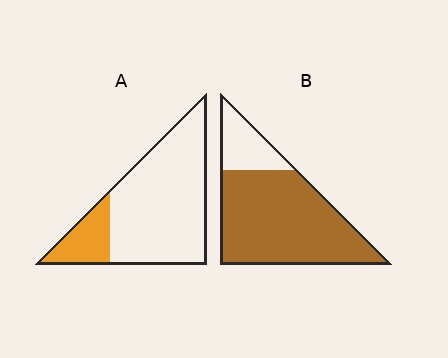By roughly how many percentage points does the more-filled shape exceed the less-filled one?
By roughly 60 percentage points (B over A).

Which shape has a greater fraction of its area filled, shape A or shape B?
Shape B.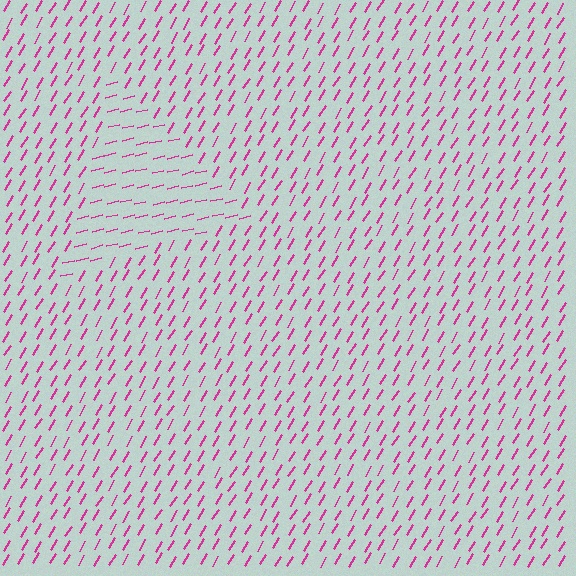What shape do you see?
I see a triangle.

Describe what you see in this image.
The image is filled with small magenta line segments. A triangle region in the image has lines oriented differently from the surrounding lines, creating a visible texture boundary.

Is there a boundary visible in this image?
Yes, there is a texture boundary formed by a change in line orientation.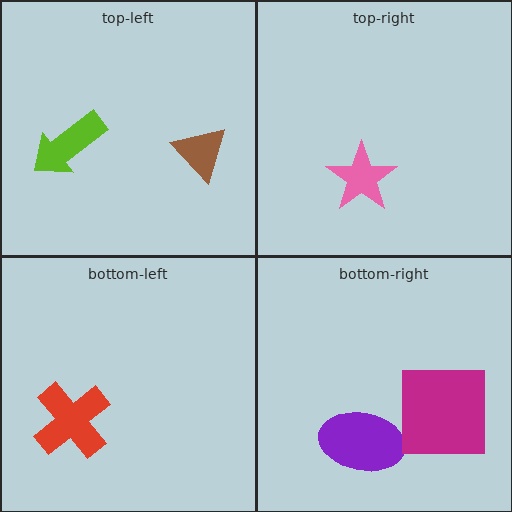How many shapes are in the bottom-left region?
1.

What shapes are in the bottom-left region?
The red cross.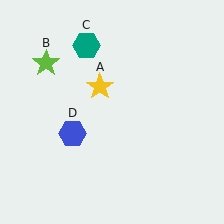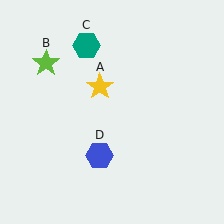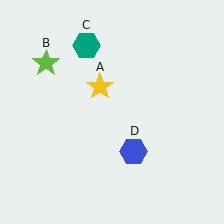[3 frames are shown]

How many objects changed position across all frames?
1 object changed position: blue hexagon (object D).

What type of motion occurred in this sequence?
The blue hexagon (object D) rotated counterclockwise around the center of the scene.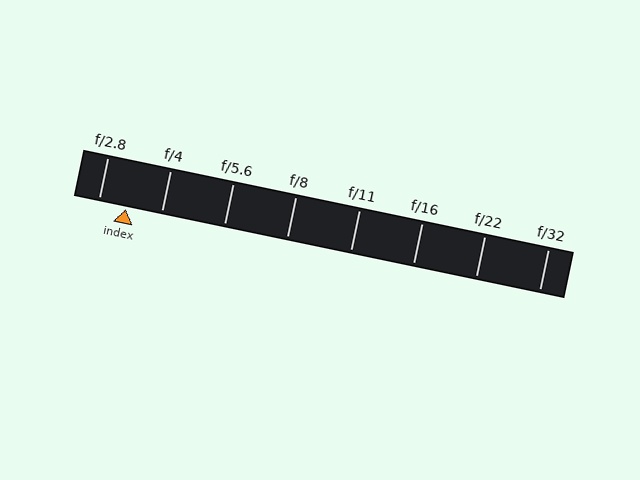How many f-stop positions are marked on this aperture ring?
There are 8 f-stop positions marked.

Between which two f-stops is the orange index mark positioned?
The index mark is between f/2.8 and f/4.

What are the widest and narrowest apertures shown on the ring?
The widest aperture shown is f/2.8 and the narrowest is f/32.